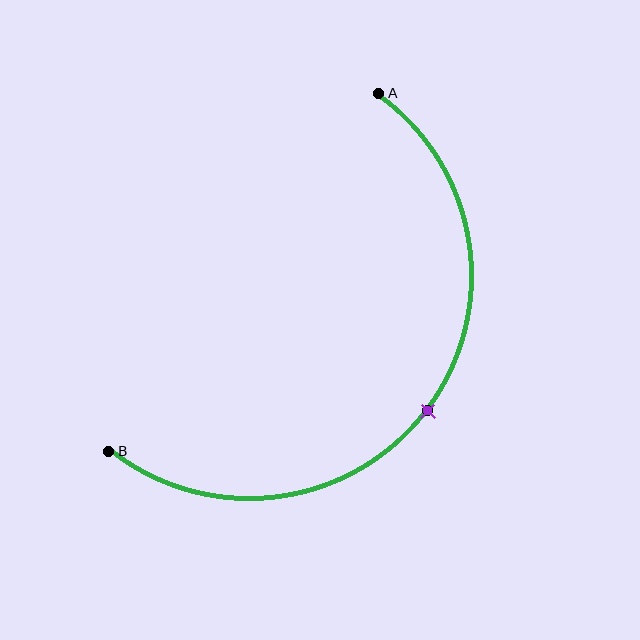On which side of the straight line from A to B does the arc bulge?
The arc bulges below and to the right of the straight line connecting A and B.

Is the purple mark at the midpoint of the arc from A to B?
Yes. The purple mark lies on the arc at equal arc-length from both A and B — it is the arc midpoint.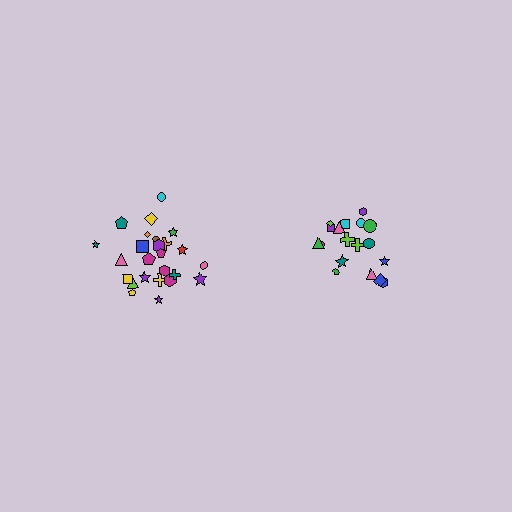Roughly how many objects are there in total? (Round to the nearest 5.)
Roughly 45 objects in total.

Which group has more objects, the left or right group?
The left group.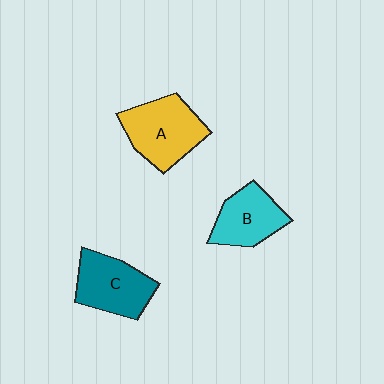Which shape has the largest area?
Shape A (yellow).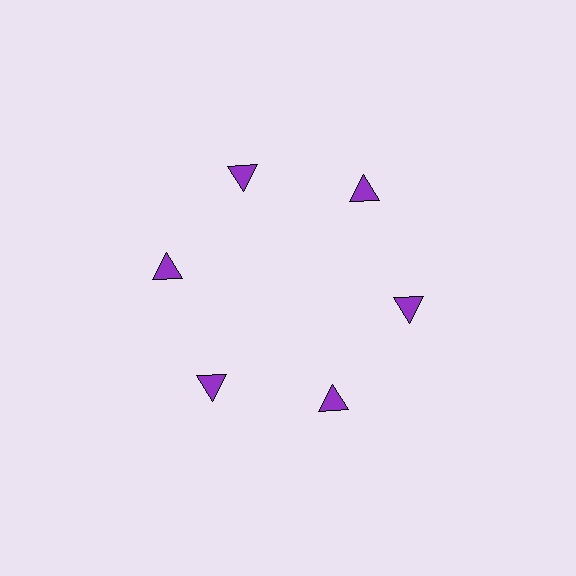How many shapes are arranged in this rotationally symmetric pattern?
There are 6 shapes, arranged in 6 groups of 1.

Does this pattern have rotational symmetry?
Yes, this pattern has 6-fold rotational symmetry. It looks the same after rotating 60 degrees around the center.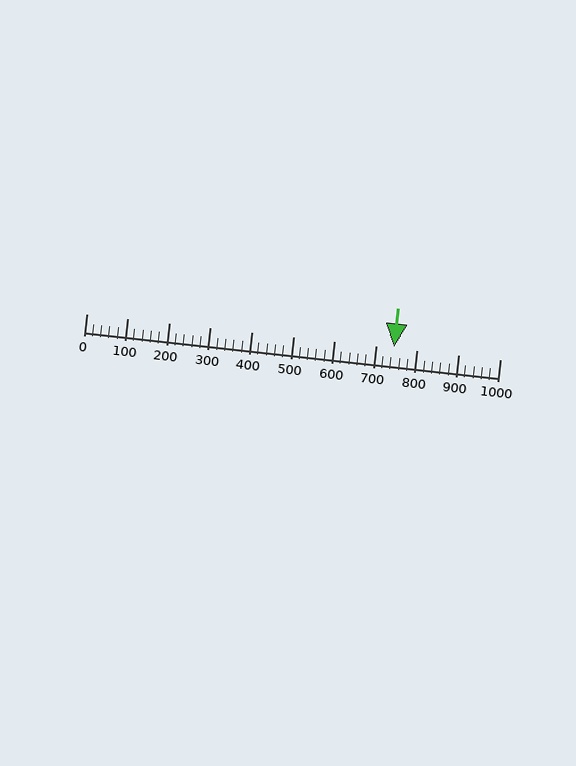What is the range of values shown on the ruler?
The ruler shows values from 0 to 1000.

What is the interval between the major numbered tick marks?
The major tick marks are spaced 100 units apart.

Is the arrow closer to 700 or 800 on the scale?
The arrow is closer to 700.